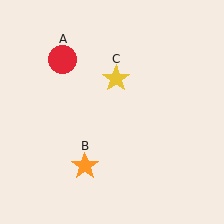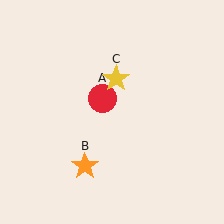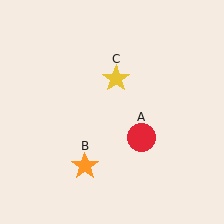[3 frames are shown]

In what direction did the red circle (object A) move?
The red circle (object A) moved down and to the right.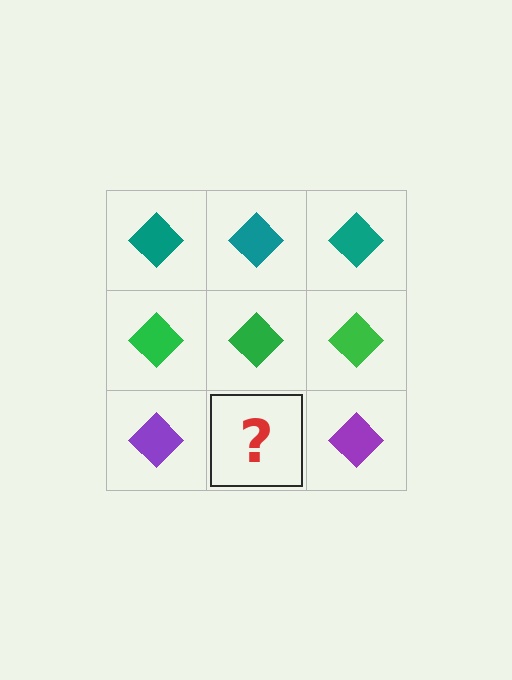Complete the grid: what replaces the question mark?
The question mark should be replaced with a purple diamond.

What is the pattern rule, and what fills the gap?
The rule is that each row has a consistent color. The gap should be filled with a purple diamond.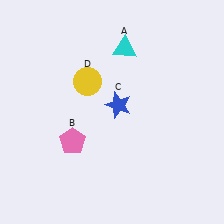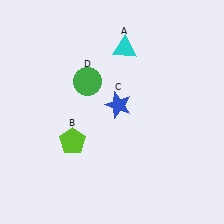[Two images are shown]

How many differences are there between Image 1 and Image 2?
There are 2 differences between the two images.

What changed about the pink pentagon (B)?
In Image 1, B is pink. In Image 2, it changed to lime.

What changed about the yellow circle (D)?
In Image 1, D is yellow. In Image 2, it changed to green.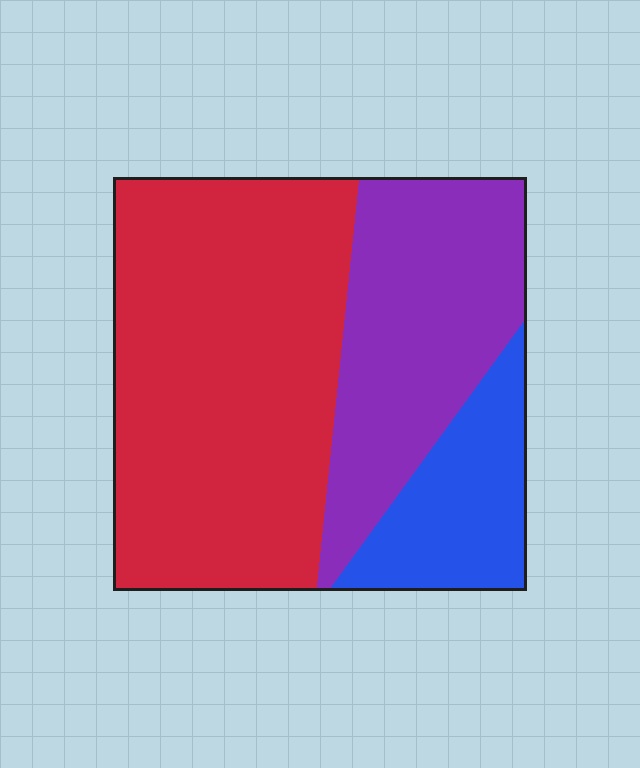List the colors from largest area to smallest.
From largest to smallest: red, purple, blue.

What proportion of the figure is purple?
Purple covers about 30% of the figure.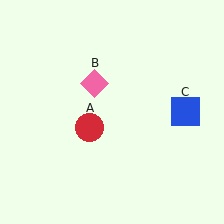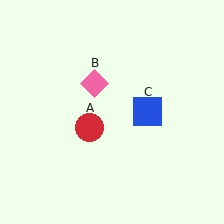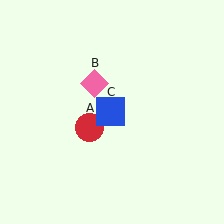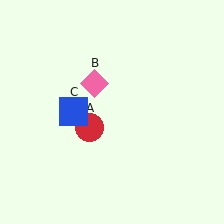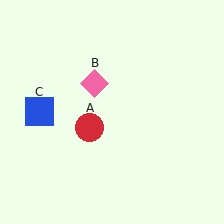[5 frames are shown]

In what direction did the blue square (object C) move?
The blue square (object C) moved left.